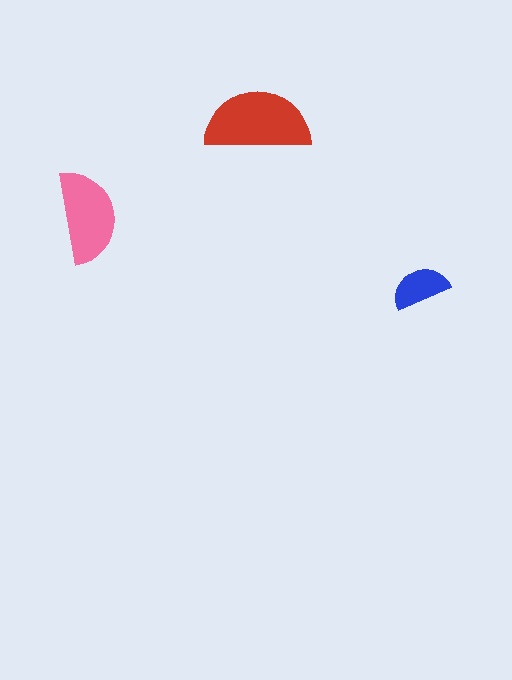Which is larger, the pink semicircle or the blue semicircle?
The pink one.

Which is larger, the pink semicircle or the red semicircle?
The red one.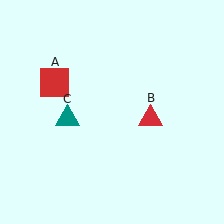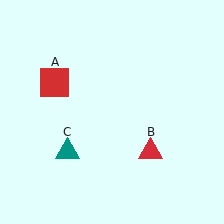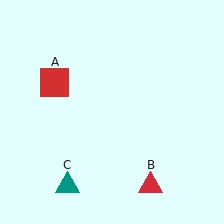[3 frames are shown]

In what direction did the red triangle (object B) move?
The red triangle (object B) moved down.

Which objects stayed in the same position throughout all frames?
Red square (object A) remained stationary.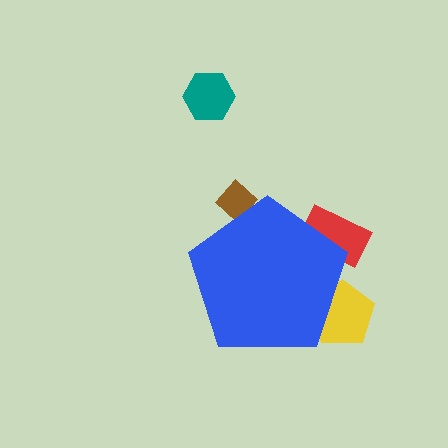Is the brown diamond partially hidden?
Yes, the brown diamond is partially hidden behind the blue pentagon.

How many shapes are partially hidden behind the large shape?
3 shapes are partially hidden.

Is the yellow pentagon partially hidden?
Yes, the yellow pentagon is partially hidden behind the blue pentagon.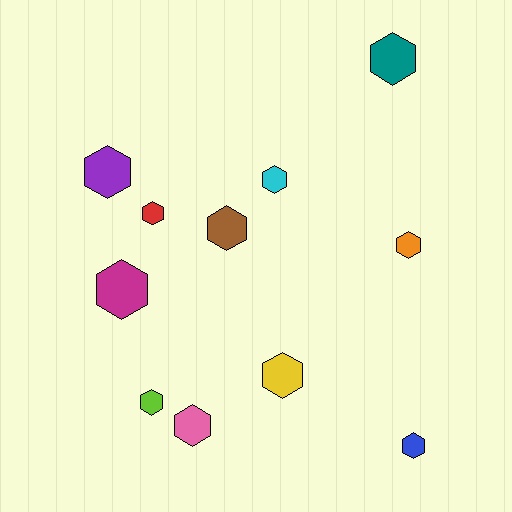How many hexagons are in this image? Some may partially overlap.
There are 11 hexagons.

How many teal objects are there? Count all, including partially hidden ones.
There is 1 teal object.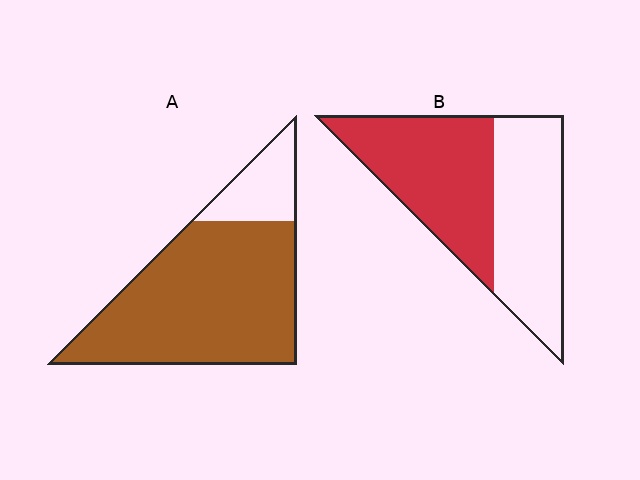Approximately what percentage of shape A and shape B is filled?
A is approximately 80% and B is approximately 50%.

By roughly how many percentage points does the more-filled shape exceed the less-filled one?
By roughly 30 percentage points (A over B).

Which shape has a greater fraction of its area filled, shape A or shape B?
Shape A.